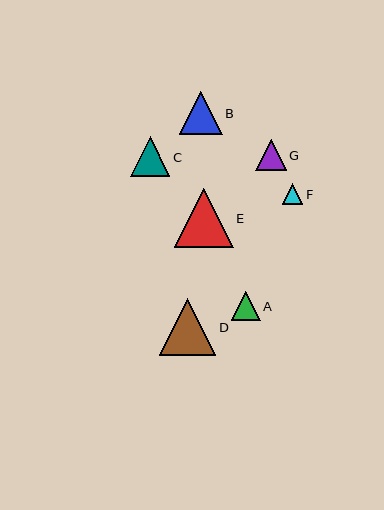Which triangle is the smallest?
Triangle F is the smallest with a size of approximately 21 pixels.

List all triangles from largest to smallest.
From largest to smallest: E, D, B, C, G, A, F.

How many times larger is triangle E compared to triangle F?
Triangle E is approximately 2.9 times the size of triangle F.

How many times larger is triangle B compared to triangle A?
Triangle B is approximately 1.5 times the size of triangle A.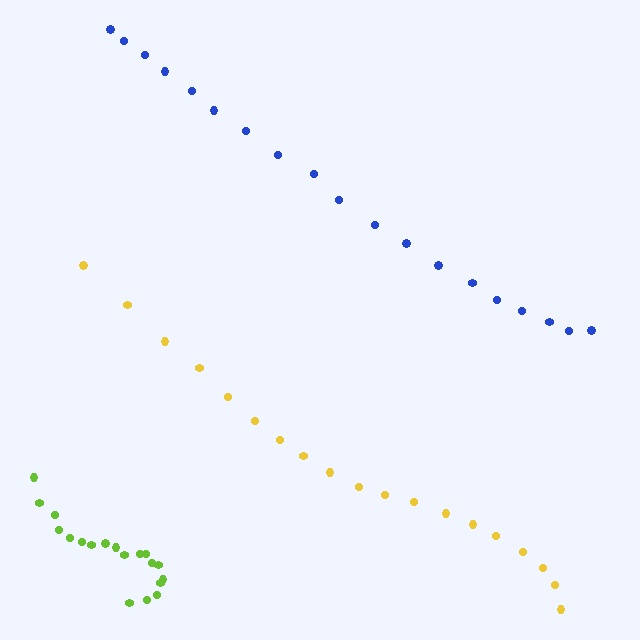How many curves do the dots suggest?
There are 3 distinct paths.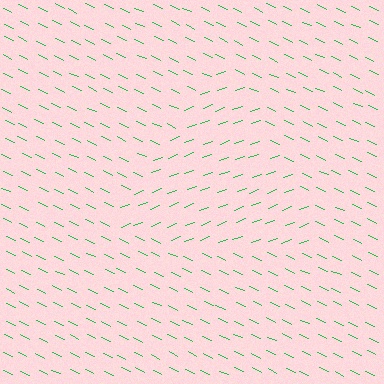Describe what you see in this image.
The image is filled with small green line segments. A triangle region in the image has lines oriented differently from the surrounding lines, creating a visible texture boundary.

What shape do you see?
I see a triangle.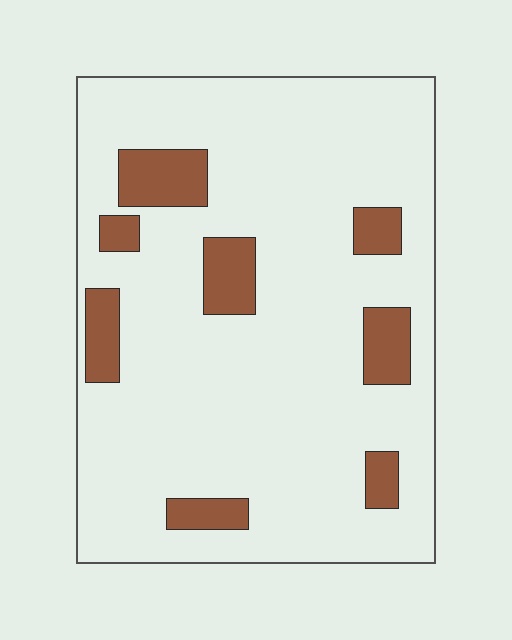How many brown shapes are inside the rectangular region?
8.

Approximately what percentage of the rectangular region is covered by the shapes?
Approximately 15%.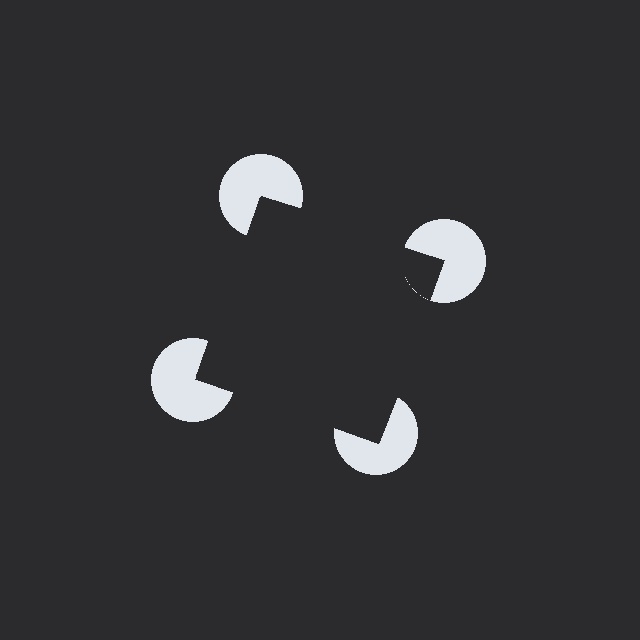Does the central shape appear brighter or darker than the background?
It typically appears slightly darker than the background, even though no actual brightness change is drawn.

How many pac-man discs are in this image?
There are 4 — one at each vertex of the illusory square.